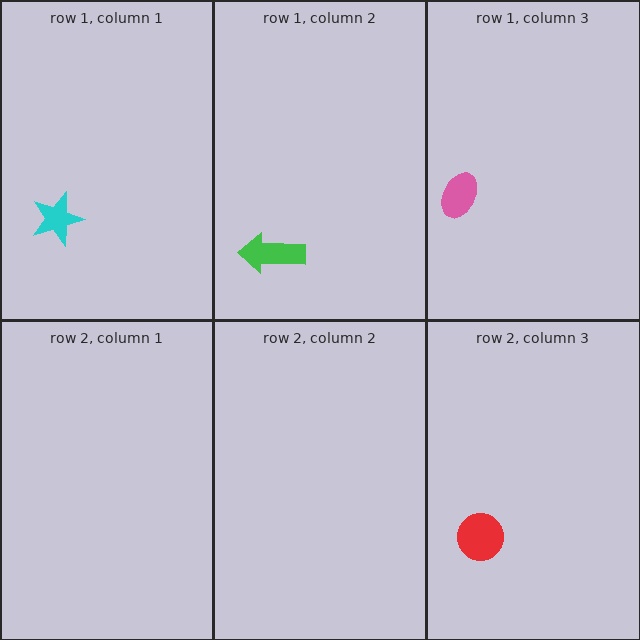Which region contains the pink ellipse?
The row 1, column 3 region.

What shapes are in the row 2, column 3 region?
The red circle.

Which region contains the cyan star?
The row 1, column 1 region.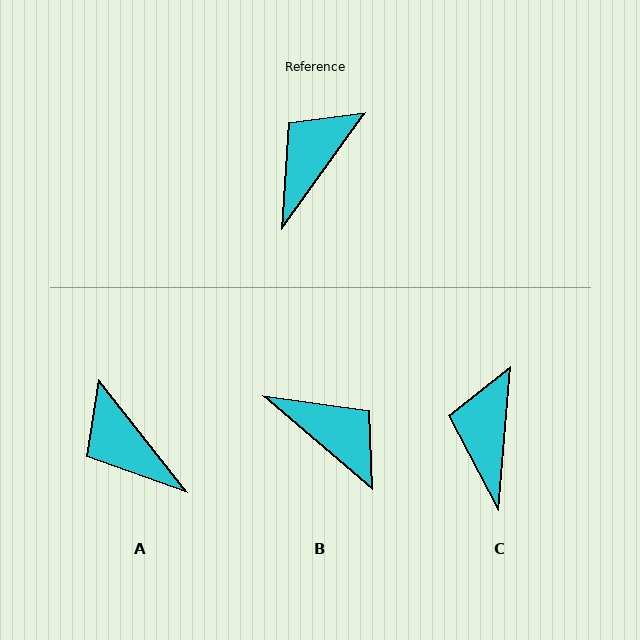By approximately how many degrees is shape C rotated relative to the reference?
Approximately 31 degrees counter-clockwise.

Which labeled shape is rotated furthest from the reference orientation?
B, about 95 degrees away.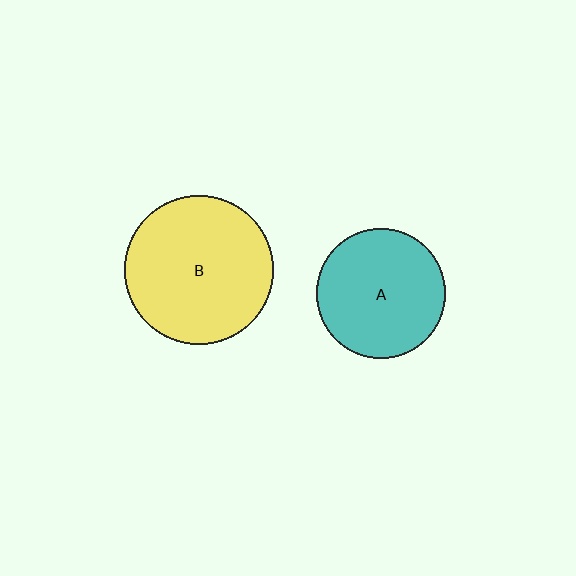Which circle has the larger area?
Circle B (yellow).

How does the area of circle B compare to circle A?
Approximately 1.3 times.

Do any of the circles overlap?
No, none of the circles overlap.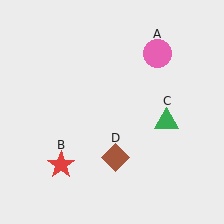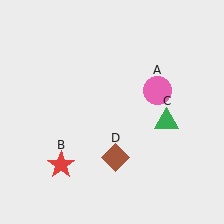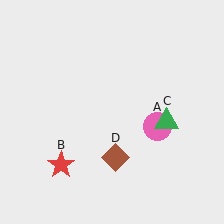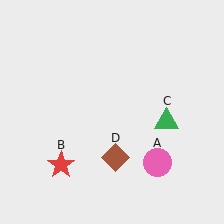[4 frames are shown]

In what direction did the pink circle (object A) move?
The pink circle (object A) moved down.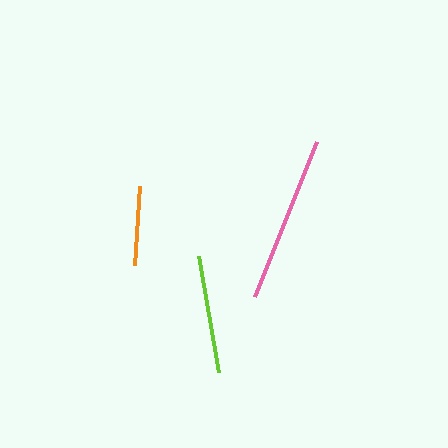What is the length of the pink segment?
The pink segment is approximately 168 pixels long.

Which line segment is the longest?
The pink line is the longest at approximately 168 pixels.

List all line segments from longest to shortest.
From longest to shortest: pink, lime, orange.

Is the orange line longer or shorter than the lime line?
The lime line is longer than the orange line.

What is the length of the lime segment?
The lime segment is approximately 118 pixels long.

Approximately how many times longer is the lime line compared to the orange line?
The lime line is approximately 1.5 times the length of the orange line.